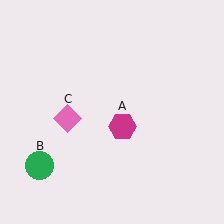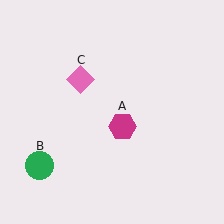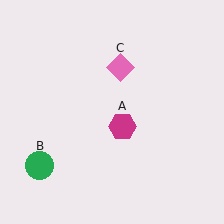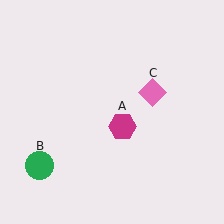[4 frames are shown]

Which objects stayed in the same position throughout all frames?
Magenta hexagon (object A) and green circle (object B) remained stationary.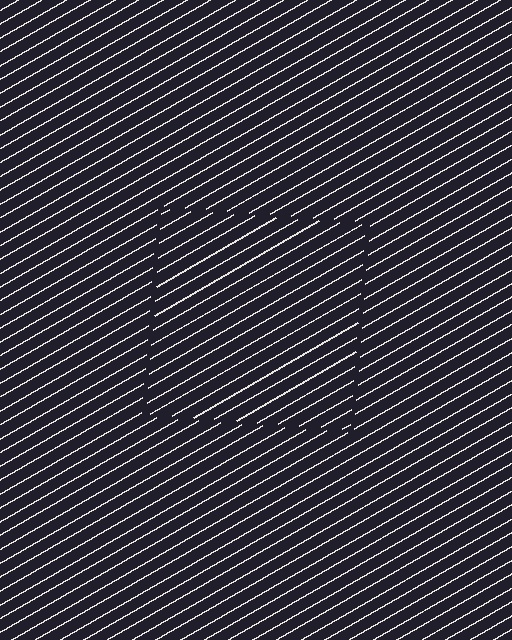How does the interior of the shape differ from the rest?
The interior of the shape contains the same grating, shifted by half a period — the contour is defined by the phase discontinuity where line-ends from the inner and outer gratings abut.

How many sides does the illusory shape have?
4 sides — the line-ends trace a square.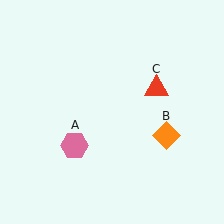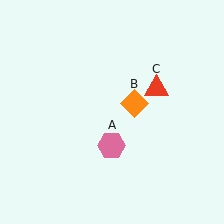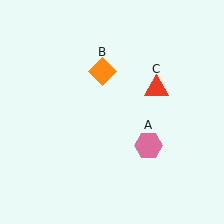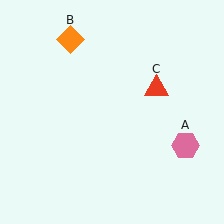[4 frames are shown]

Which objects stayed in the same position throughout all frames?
Red triangle (object C) remained stationary.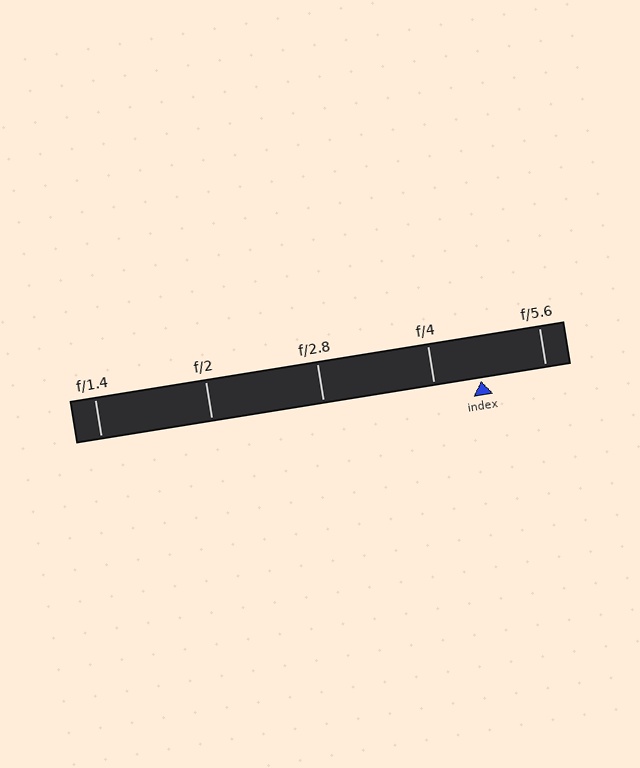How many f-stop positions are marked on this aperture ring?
There are 5 f-stop positions marked.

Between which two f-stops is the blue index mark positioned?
The index mark is between f/4 and f/5.6.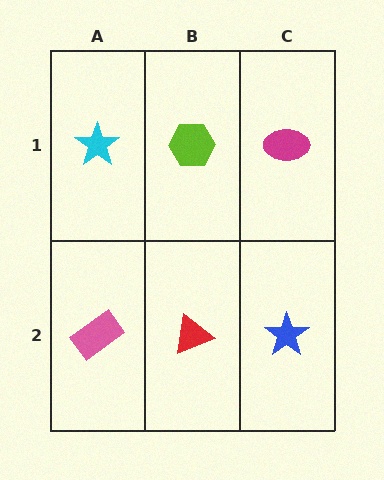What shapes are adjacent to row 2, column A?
A cyan star (row 1, column A), a red triangle (row 2, column B).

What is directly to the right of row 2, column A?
A red triangle.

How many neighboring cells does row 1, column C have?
2.